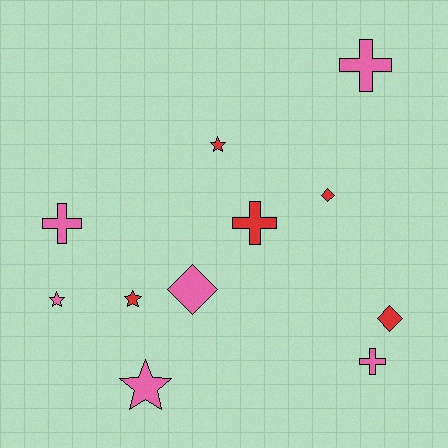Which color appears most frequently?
Pink, with 6 objects.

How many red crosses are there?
There is 1 red cross.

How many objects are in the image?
There are 11 objects.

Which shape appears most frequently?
Star, with 4 objects.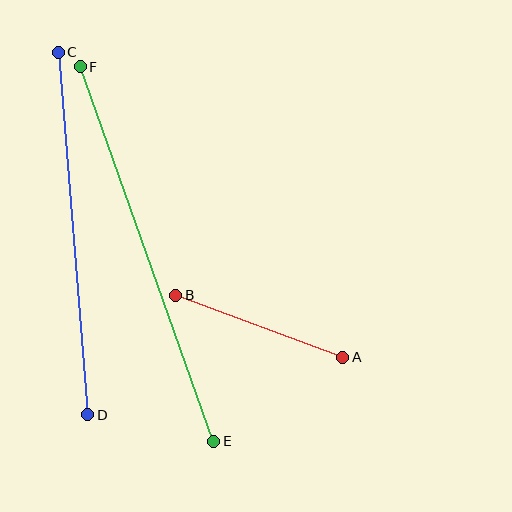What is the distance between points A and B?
The distance is approximately 178 pixels.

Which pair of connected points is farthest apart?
Points E and F are farthest apart.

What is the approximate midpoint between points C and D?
The midpoint is at approximately (73, 233) pixels.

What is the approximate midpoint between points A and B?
The midpoint is at approximately (259, 326) pixels.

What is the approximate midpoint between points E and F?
The midpoint is at approximately (147, 254) pixels.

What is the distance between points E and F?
The distance is approximately 398 pixels.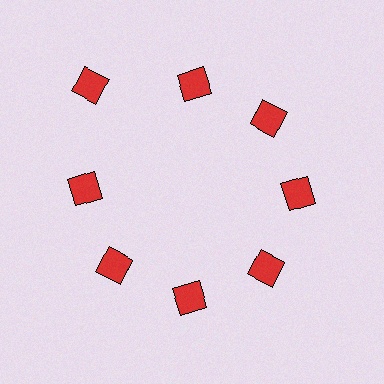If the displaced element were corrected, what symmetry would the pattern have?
It would have 8-fold rotational symmetry — the pattern would map onto itself every 45 degrees.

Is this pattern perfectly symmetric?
No. The 8 red diamonds are arranged in a ring, but one element near the 10 o'clock position is pushed outward from the center, breaking the 8-fold rotational symmetry.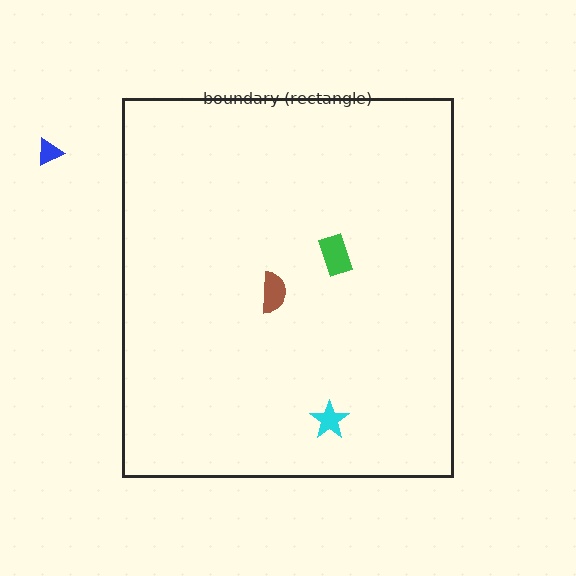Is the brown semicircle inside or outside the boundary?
Inside.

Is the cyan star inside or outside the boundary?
Inside.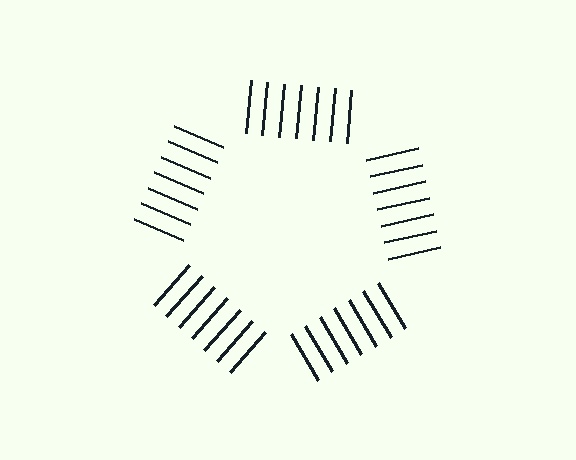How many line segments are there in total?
35 — 7 along each of the 5 edges.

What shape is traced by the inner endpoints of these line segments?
An illusory pentagon — the line segments terminate on its edges but no continuous stroke is drawn.